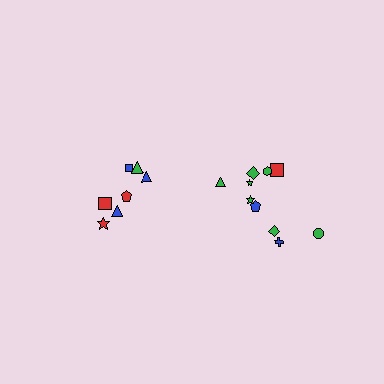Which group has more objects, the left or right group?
The right group.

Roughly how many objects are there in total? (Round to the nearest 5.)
Roughly 15 objects in total.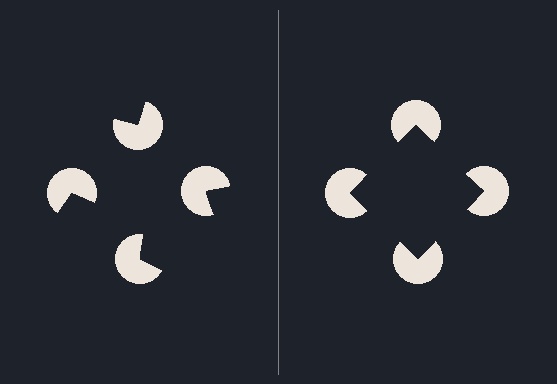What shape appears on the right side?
An illusory square.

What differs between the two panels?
The pac-man discs are positioned identically on both sides; only the wedge orientations differ. On the right they align to a square; on the left they are misaligned.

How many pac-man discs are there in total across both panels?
8 — 4 on each side.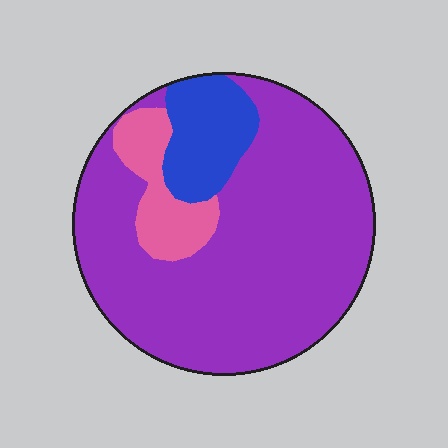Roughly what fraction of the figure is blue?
Blue covers 13% of the figure.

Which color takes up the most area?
Purple, at roughly 75%.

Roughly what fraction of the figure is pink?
Pink covers roughly 10% of the figure.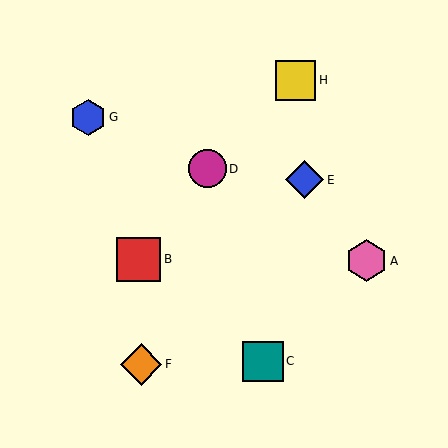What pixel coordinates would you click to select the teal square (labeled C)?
Click at (263, 361) to select the teal square C.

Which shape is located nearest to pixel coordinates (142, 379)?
The orange diamond (labeled F) at (141, 364) is nearest to that location.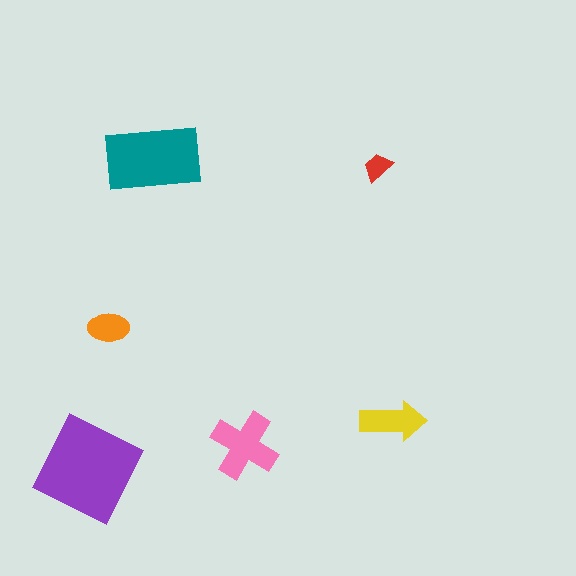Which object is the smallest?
The red trapezoid.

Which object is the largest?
The purple square.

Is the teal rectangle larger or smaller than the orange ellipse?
Larger.